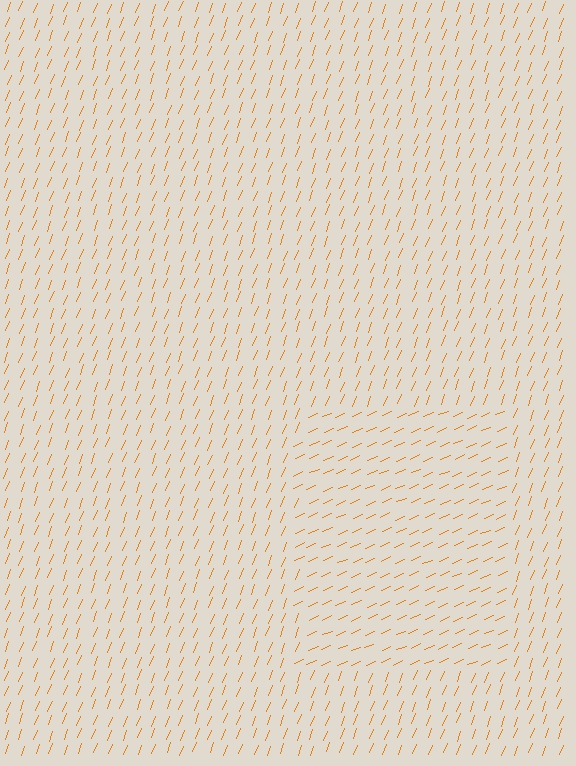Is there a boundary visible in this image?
Yes, there is a texture boundary formed by a change in line orientation.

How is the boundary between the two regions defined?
The boundary is defined purely by a change in line orientation (approximately 45 degrees difference). All lines are the same color and thickness.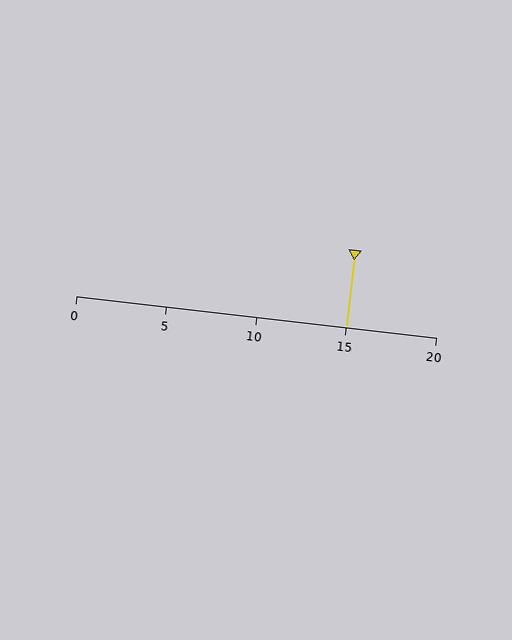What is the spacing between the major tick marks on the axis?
The major ticks are spaced 5 apart.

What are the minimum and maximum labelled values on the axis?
The axis runs from 0 to 20.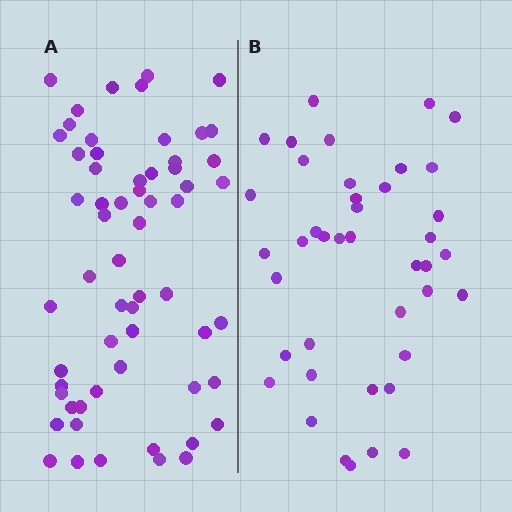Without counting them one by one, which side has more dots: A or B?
Region A (the left region) has more dots.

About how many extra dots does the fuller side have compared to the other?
Region A has approximately 20 more dots than region B.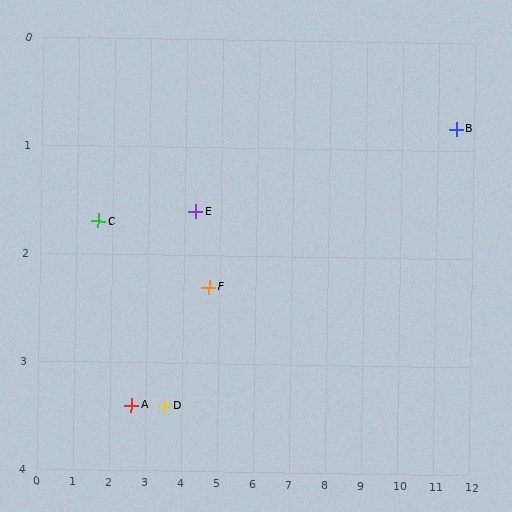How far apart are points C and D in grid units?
Points C and D are about 2.5 grid units apart.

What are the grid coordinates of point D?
Point D is at approximately (3.5, 3.4).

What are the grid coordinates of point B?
Point B is at approximately (11.5, 0.8).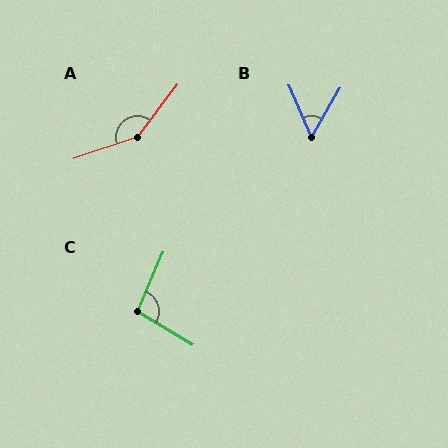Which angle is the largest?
A, at approximately 146 degrees.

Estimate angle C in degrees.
Approximately 98 degrees.